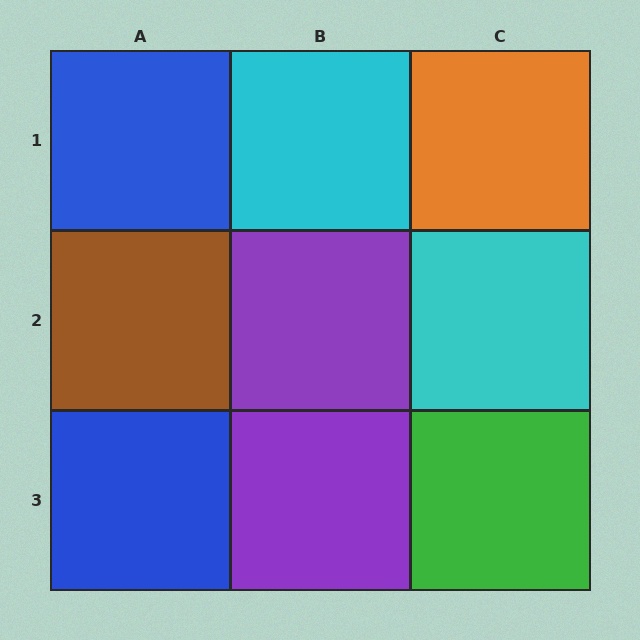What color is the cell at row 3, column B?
Purple.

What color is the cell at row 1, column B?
Cyan.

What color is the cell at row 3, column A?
Blue.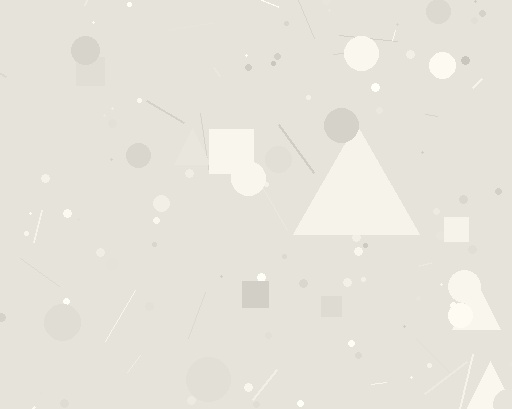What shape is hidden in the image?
A triangle is hidden in the image.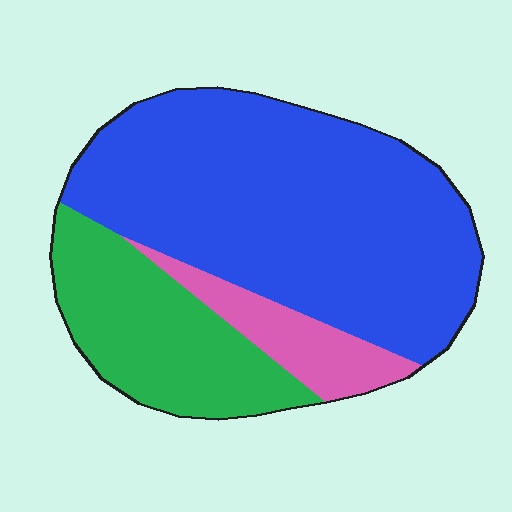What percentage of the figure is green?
Green takes up about one quarter (1/4) of the figure.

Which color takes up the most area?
Blue, at roughly 65%.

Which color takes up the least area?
Pink, at roughly 10%.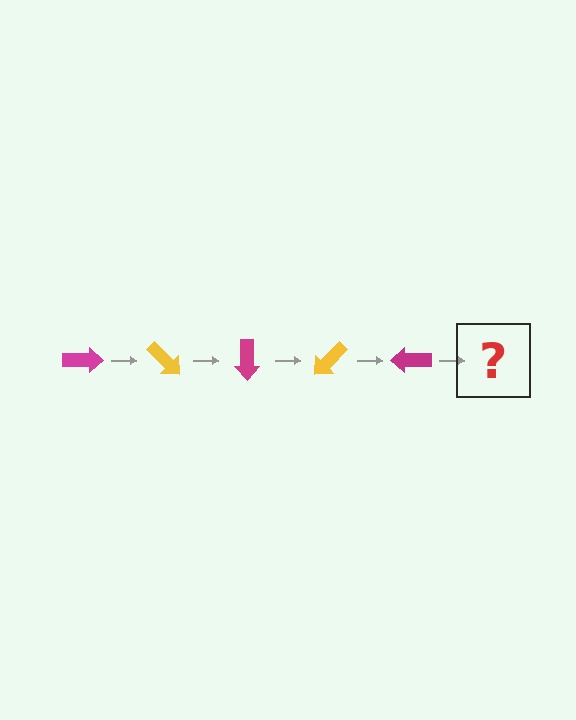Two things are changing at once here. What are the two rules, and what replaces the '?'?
The two rules are that it rotates 45 degrees each step and the color cycles through magenta and yellow. The '?' should be a yellow arrow, rotated 225 degrees from the start.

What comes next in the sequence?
The next element should be a yellow arrow, rotated 225 degrees from the start.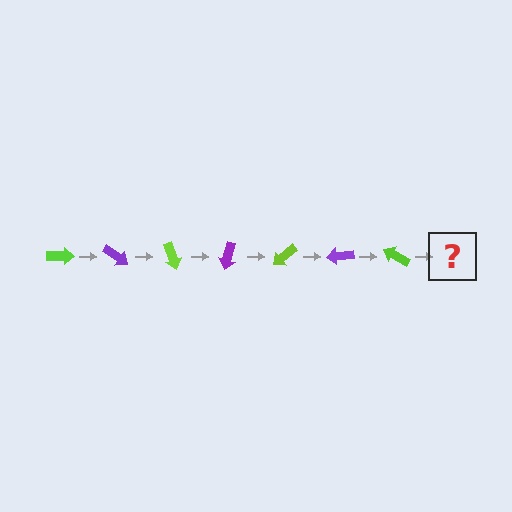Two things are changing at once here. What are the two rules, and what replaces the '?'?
The two rules are that it rotates 35 degrees each step and the color cycles through lime and purple. The '?' should be a purple arrow, rotated 245 degrees from the start.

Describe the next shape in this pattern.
It should be a purple arrow, rotated 245 degrees from the start.